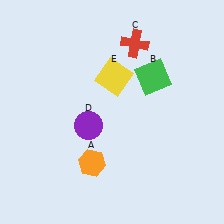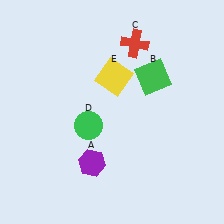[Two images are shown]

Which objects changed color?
A changed from orange to purple. D changed from purple to green.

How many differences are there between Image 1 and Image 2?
There are 2 differences between the two images.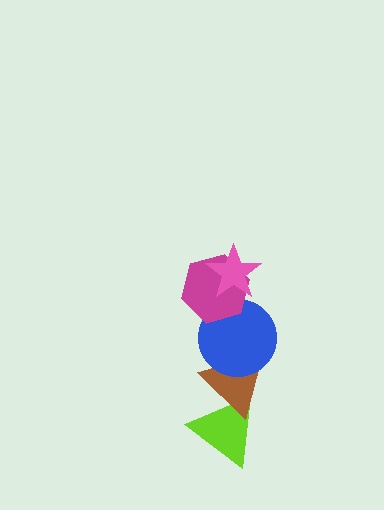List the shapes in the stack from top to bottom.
From top to bottom: the pink star, the magenta hexagon, the blue circle, the brown triangle, the lime triangle.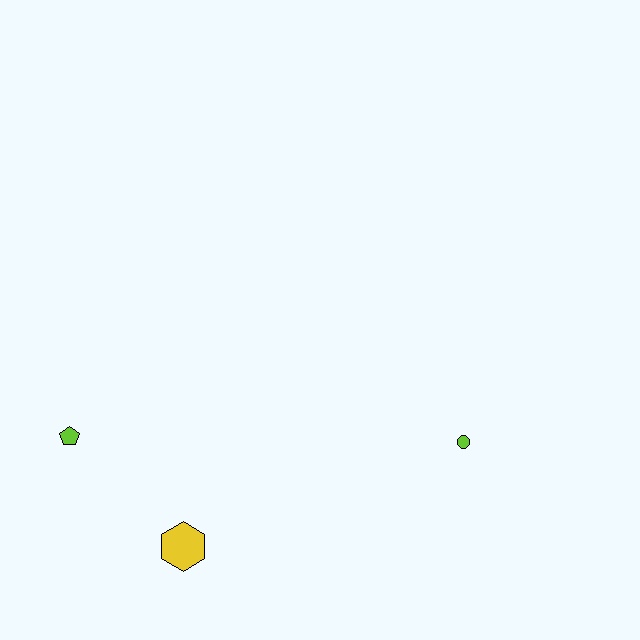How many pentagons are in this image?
There is 1 pentagon.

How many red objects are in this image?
There are no red objects.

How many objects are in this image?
There are 3 objects.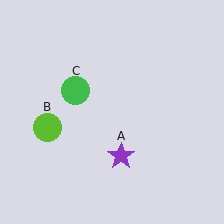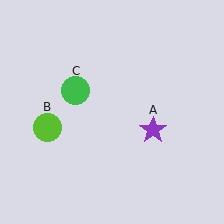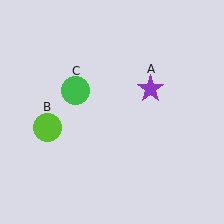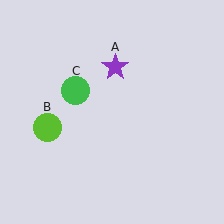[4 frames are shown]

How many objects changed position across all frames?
1 object changed position: purple star (object A).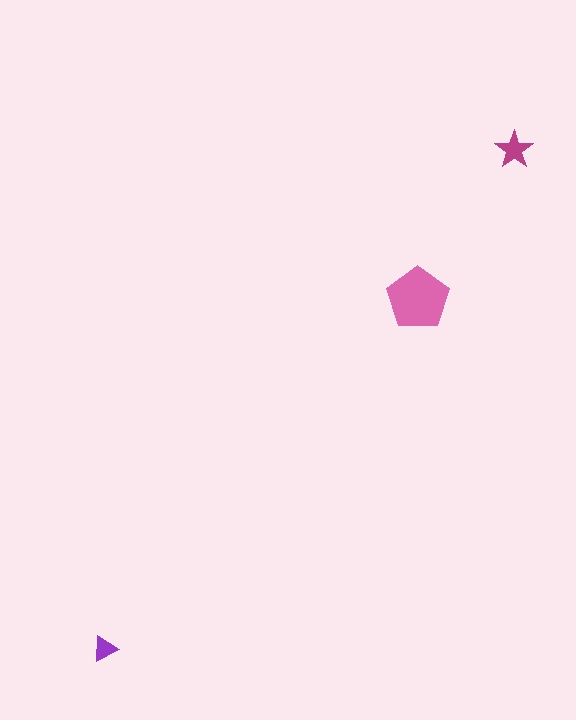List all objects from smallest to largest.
The purple triangle, the magenta star, the pink pentagon.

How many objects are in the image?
There are 3 objects in the image.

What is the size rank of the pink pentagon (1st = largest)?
1st.